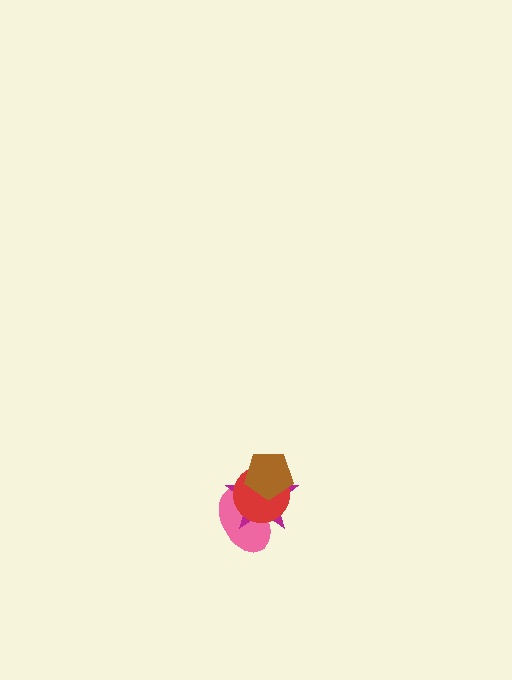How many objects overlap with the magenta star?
3 objects overlap with the magenta star.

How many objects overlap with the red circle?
3 objects overlap with the red circle.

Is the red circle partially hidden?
Yes, it is partially covered by another shape.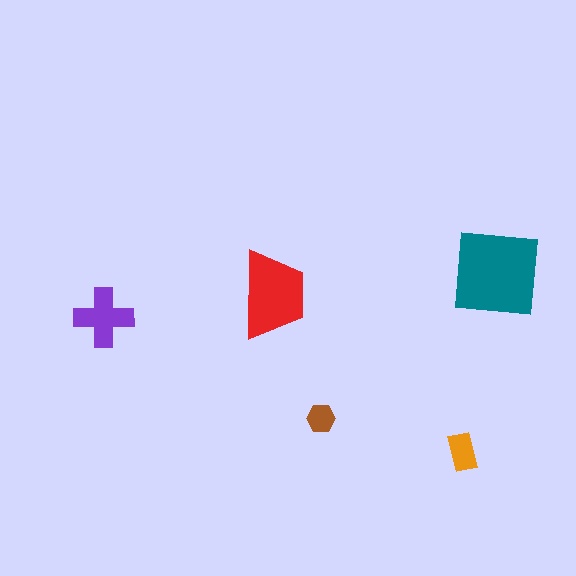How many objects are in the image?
There are 5 objects in the image.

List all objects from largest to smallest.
The teal square, the red trapezoid, the purple cross, the orange rectangle, the brown hexagon.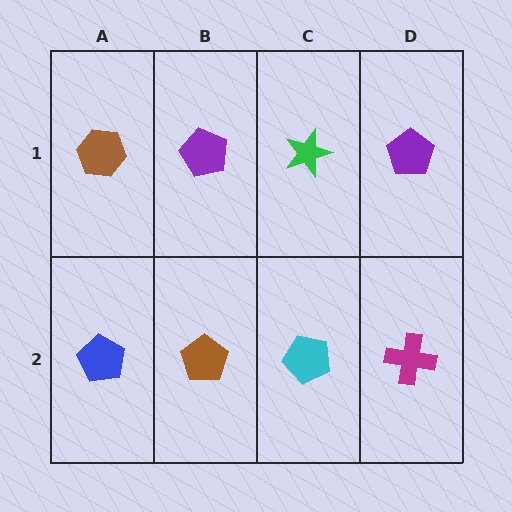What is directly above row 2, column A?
A brown hexagon.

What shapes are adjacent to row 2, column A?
A brown hexagon (row 1, column A), a brown pentagon (row 2, column B).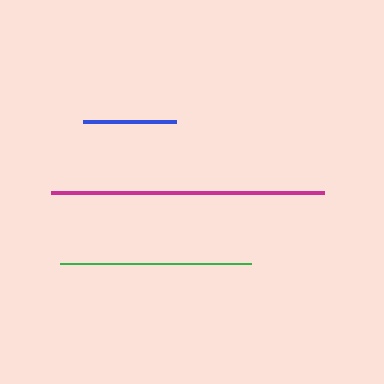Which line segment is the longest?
The magenta line is the longest at approximately 273 pixels.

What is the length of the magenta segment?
The magenta segment is approximately 273 pixels long.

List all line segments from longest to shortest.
From longest to shortest: magenta, green, blue.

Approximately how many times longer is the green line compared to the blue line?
The green line is approximately 2.1 times the length of the blue line.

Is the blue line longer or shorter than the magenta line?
The magenta line is longer than the blue line.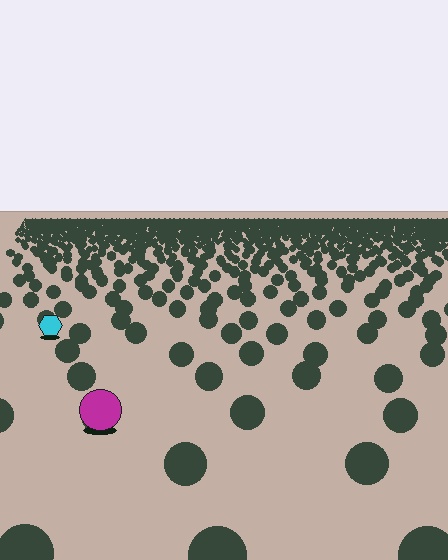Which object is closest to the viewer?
The magenta circle is closest. The texture marks near it are larger and more spread out.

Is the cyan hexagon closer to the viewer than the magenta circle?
No. The magenta circle is closer — you can tell from the texture gradient: the ground texture is coarser near it.